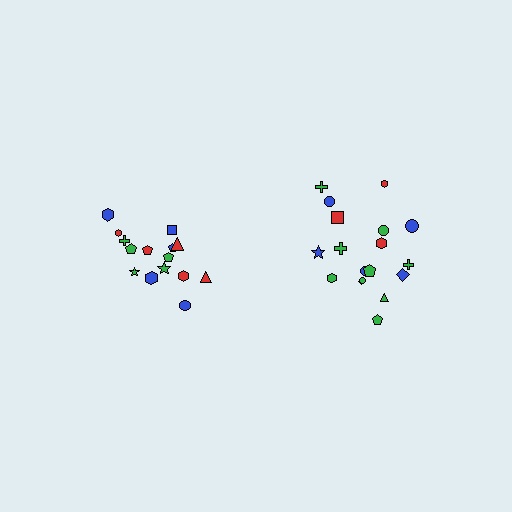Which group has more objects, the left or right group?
The right group.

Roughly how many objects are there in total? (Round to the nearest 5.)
Roughly 35 objects in total.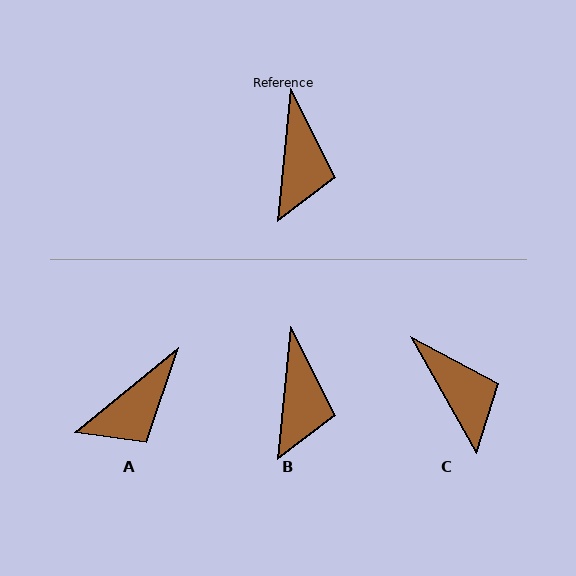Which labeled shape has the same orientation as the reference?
B.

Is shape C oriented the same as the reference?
No, it is off by about 35 degrees.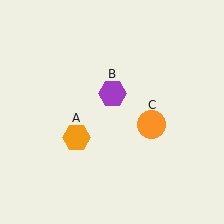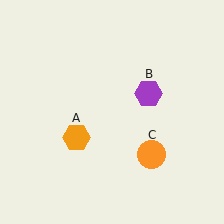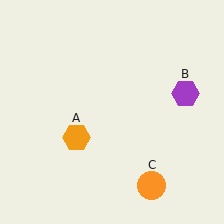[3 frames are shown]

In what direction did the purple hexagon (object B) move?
The purple hexagon (object B) moved right.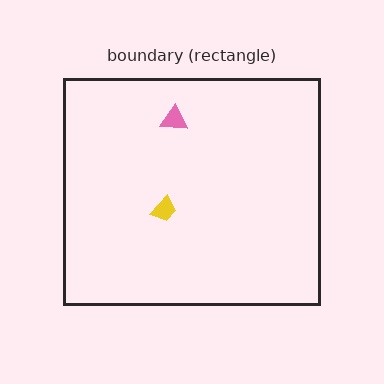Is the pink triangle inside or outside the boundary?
Inside.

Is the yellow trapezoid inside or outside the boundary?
Inside.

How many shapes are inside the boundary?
2 inside, 0 outside.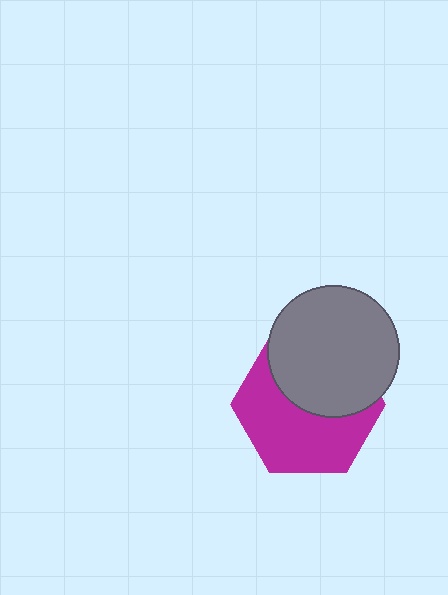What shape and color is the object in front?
The object in front is a gray circle.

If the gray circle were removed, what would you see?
You would see the complete magenta hexagon.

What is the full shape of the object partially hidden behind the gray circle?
The partially hidden object is a magenta hexagon.